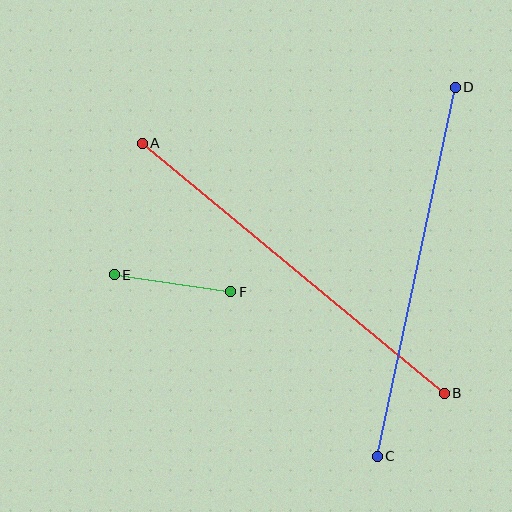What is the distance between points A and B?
The distance is approximately 392 pixels.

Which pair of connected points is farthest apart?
Points A and B are farthest apart.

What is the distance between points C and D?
The distance is approximately 377 pixels.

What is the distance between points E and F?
The distance is approximately 118 pixels.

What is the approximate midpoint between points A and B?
The midpoint is at approximately (293, 268) pixels.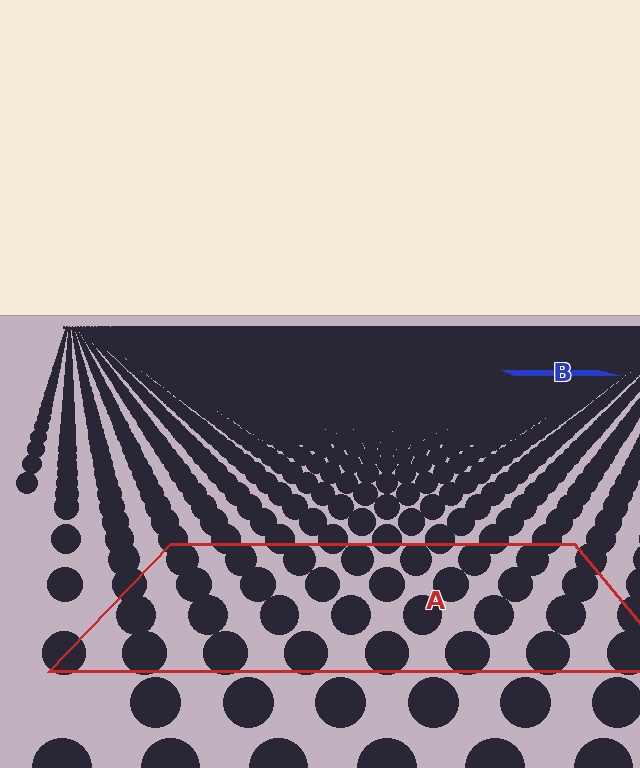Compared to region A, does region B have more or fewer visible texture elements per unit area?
Region B has more texture elements per unit area — they are packed more densely because it is farther away.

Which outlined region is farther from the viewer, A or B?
Region B is farther from the viewer — the texture elements inside it appear smaller and more densely packed.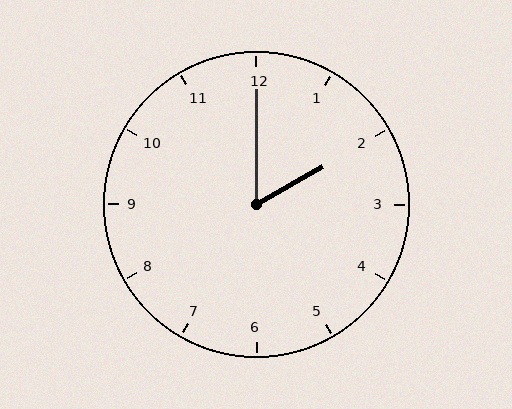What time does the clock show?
2:00.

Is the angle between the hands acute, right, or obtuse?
It is acute.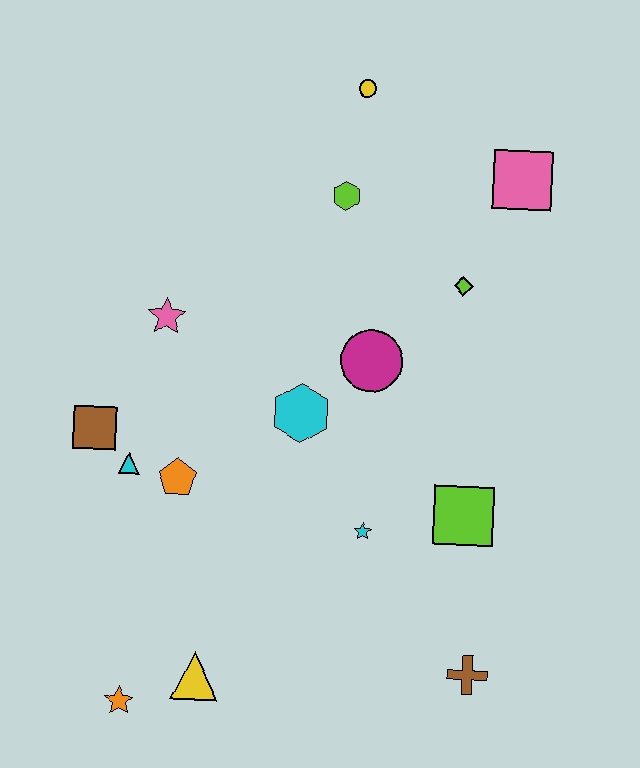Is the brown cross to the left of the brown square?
No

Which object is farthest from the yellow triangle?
The yellow circle is farthest from the yellow triangle.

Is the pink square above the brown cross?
Yes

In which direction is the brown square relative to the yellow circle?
The brown square is below the yellow circle.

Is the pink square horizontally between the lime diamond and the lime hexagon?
No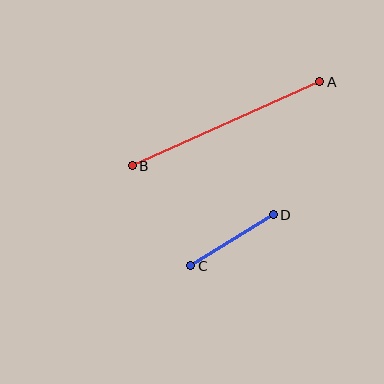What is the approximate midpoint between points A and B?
The midpoint is at approximately (226, 124) pixels.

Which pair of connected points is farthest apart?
Points A and B are farthest apart.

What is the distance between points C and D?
The distance is approximately 97 pixels.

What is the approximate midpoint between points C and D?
The midpoint is at approximately (232, 240) pixels.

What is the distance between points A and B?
The distance is approximately 205 pixels.